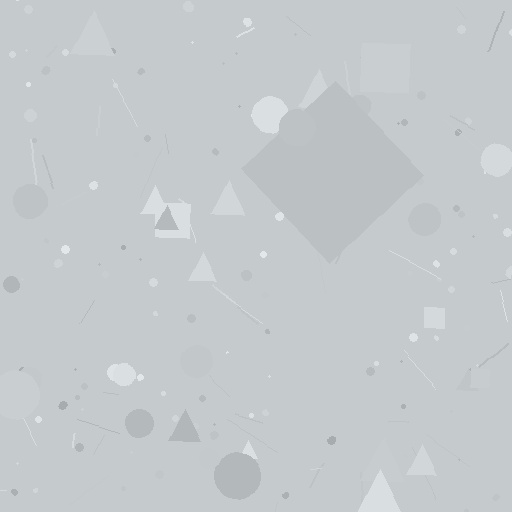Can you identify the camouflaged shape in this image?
The camouflaged shape is a diamond.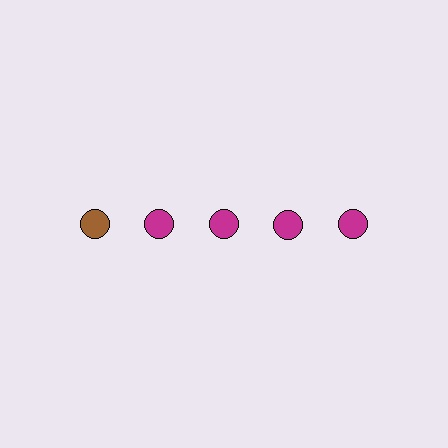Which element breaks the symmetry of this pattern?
The brown circle in the top row, leftmost column breaks the symmetry. All other shapes are magenta circles.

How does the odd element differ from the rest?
It has a different color: brown instead of magenta.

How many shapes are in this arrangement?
There are 5 shapes arranged in a grid pattern.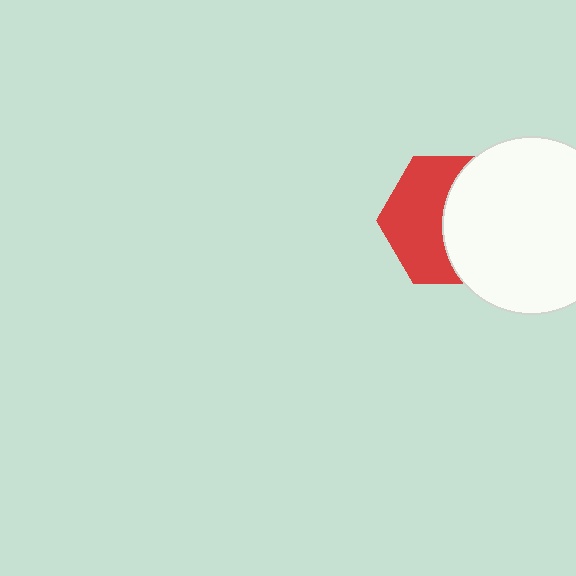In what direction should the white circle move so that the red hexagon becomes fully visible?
The white circle should move right. That is the shortest direction to clear the overlap and leave the red hexagon fully visible.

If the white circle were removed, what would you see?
You would see the complete red hexagon.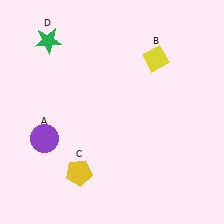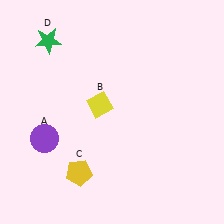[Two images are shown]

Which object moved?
The yellow diamond (B) moved left.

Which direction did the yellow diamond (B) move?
The yellow diamond (B) moved left.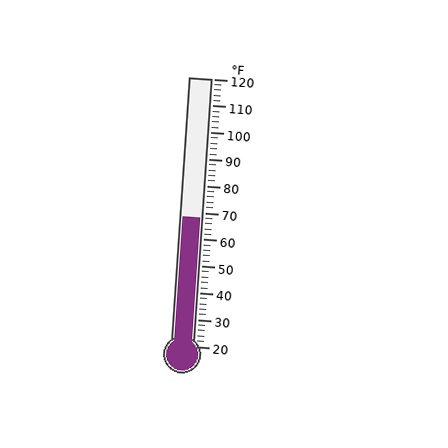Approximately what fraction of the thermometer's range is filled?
The thermometer is filled to approximately 50% of its range.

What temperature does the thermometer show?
The thermometer shows approximately 68°F.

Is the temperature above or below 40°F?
The temperature is above 40°F.